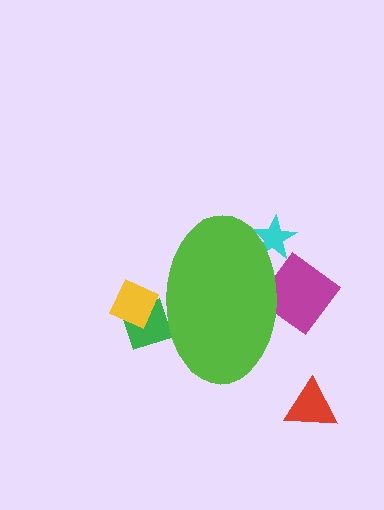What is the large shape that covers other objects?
A lime ellipse.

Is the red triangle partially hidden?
No, the red triangle is fully visible.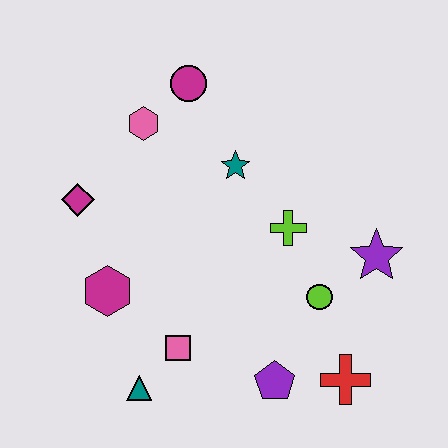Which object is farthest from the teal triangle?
The magenta circle is farthest from the teal triangle.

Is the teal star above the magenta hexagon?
Yes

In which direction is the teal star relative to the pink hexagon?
The teal star is to the right of the pink hexagon.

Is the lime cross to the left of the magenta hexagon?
No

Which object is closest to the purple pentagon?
The red cross is closest to the purple pentagon.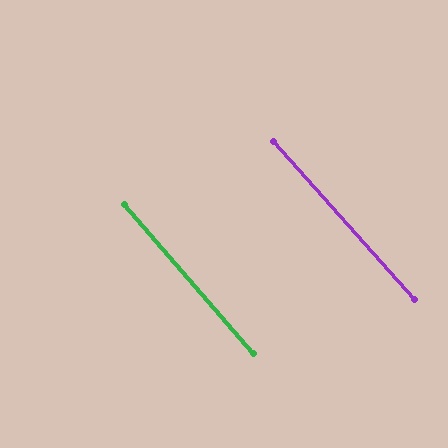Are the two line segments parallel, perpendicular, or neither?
Parallel — their directions differ by only 0.8°.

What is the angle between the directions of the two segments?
Approximately 1 degree.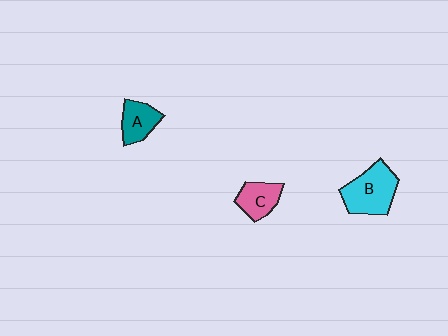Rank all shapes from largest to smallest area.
From largest to smallest: B (cyan), C (pink), A (teal).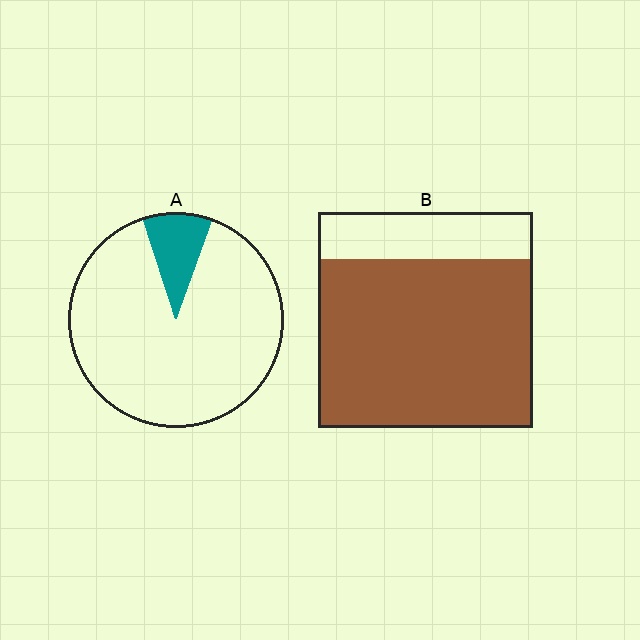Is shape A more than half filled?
No.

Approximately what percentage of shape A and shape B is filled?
A is approximately 10% and B is approximately 80%.